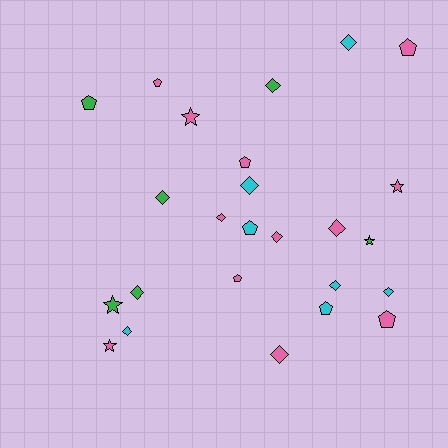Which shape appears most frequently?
Diamond, with 12 objects.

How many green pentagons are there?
There is 1 green pentagon.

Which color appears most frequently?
Pink, with 12 objects.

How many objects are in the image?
There are 25 objects.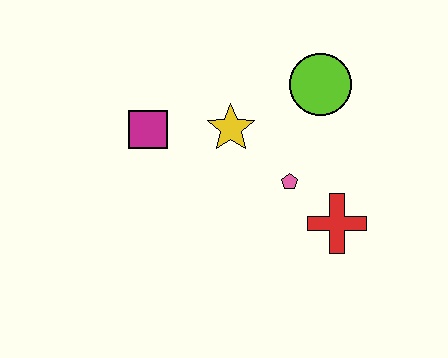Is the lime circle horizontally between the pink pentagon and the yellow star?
No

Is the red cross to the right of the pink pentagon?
Yes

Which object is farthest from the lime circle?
The magenta square is farthest from the lime circle.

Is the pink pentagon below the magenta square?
Yes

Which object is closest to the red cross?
The pink pentagon is closest to the red cross.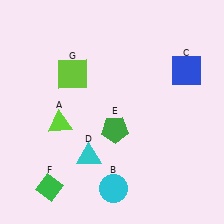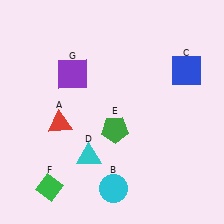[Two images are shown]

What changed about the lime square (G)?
In Image 1, G is lime. In Image 2, it changed to purple.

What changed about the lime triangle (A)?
In Image 1, A is lime. In Image 2, it changed to red.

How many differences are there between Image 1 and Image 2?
There are 2 differences between the two images.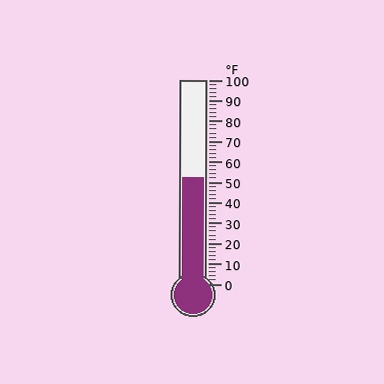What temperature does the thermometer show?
The thermometer shows approximately 52°F.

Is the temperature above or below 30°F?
The temperature is above 30°F.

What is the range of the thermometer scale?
The thermometer scale ranges from 0°F to 100°F.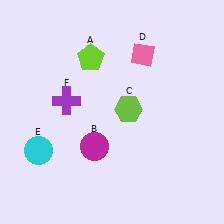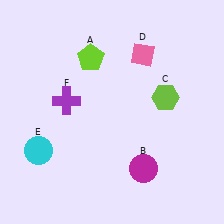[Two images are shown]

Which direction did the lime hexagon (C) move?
The lime hexagon (C) moved right.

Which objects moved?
The objects that moved are: the magenta circle (B), the lime hexagon (C).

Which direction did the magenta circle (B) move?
The magenta circle (B) moved right.